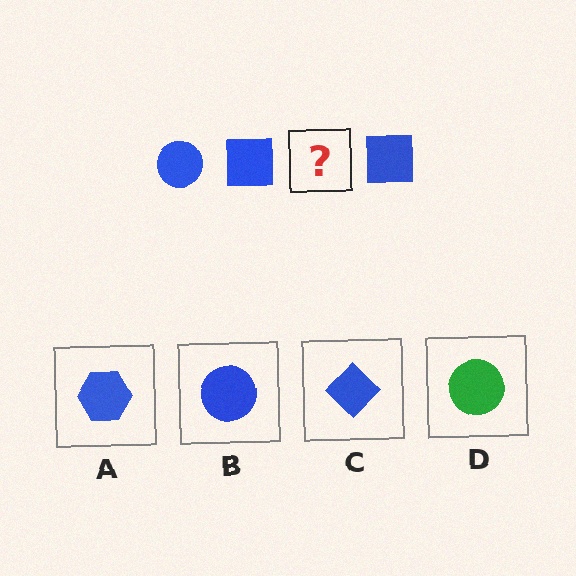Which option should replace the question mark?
Option B.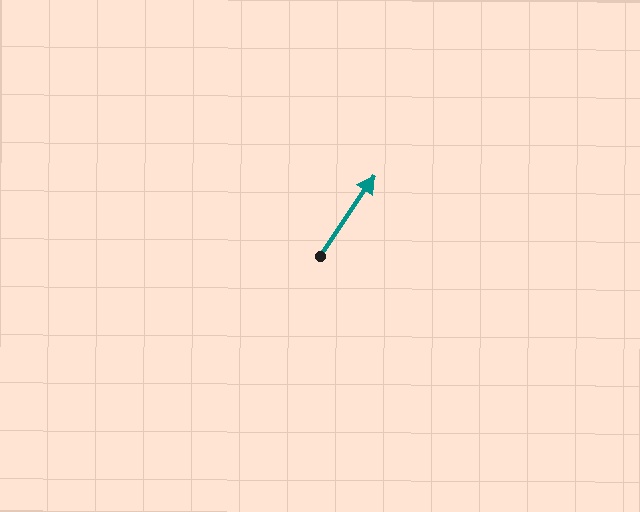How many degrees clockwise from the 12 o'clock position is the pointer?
Approximately 34 degrees.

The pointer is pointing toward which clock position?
Roughly 1 o'clock.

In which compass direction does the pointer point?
Northeast.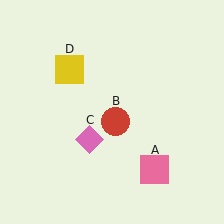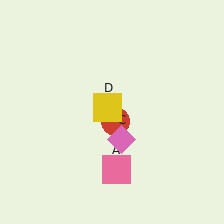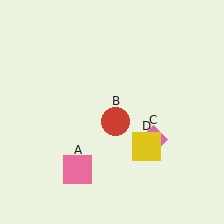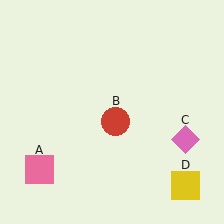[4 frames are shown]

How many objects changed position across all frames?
3 objects changed position: pink square (object A), pink diamond (object C), yellow square (object D).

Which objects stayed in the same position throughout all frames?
Red circle (object B) remained stationary.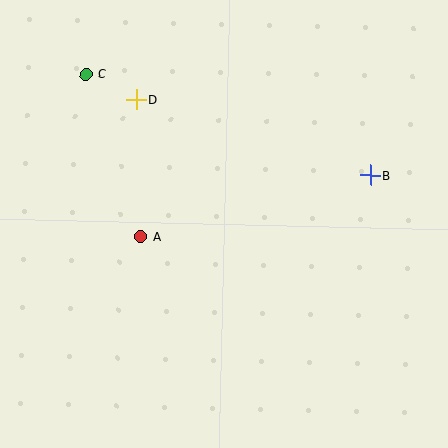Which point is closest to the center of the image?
Point A at (141, 237) is closest to the center.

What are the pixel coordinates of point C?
Point C is at (86, 74).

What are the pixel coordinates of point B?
Point B is at (371, 175).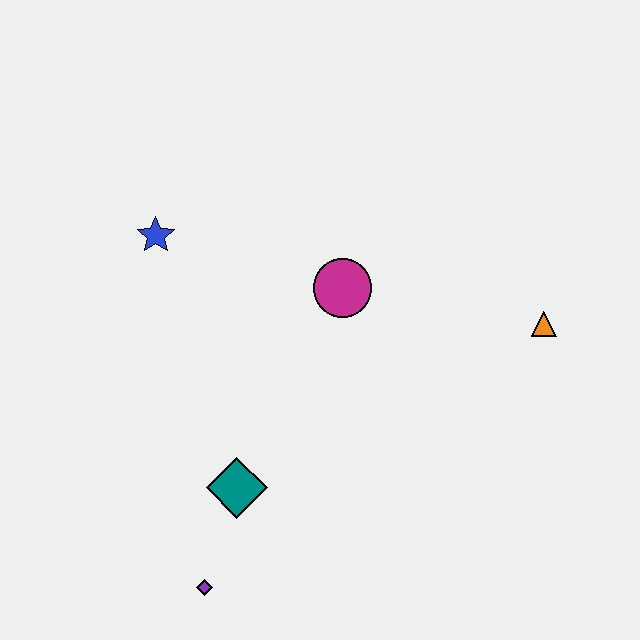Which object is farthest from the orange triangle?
The purple diamond is farthest from the orange triangle.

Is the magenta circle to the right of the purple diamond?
Yes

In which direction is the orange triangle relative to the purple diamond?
The orange triangle is to the right of the purple diamond.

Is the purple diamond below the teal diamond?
Yes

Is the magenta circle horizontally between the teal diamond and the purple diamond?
No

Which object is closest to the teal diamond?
The purple diamond is closest to the teal diamond.